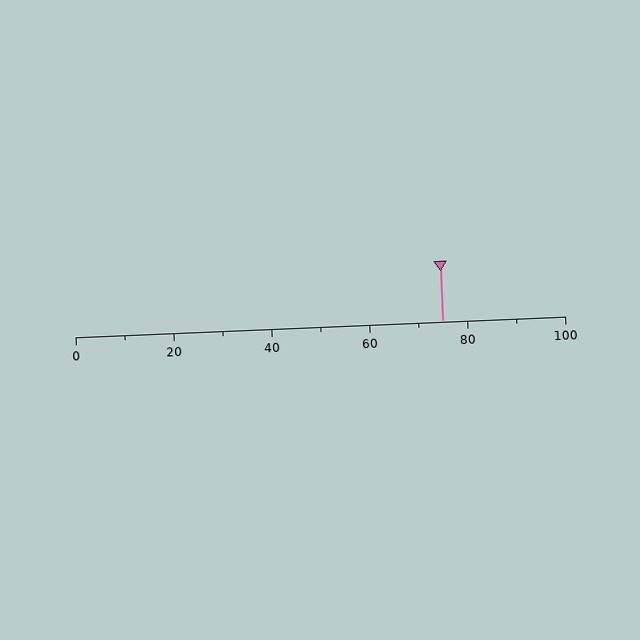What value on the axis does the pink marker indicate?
The marker indicates approximately 75.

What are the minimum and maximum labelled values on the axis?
The axis runs from 0 to 100.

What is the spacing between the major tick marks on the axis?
The major ticks are spaced 20 apart.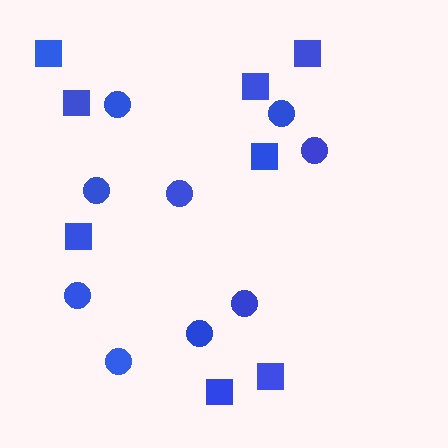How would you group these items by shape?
There are 2 groups: one group of squares (8) and one group of circles (9).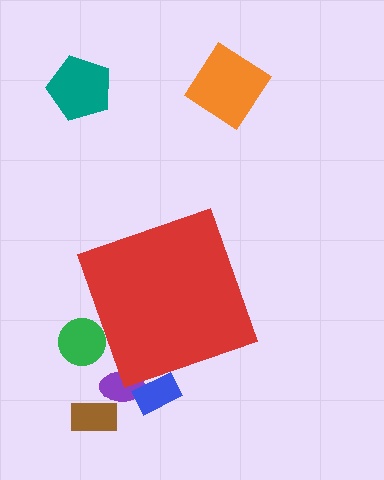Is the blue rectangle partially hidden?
Yes, the blue rectangle is partially hidden behind the red diamond.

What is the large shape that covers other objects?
A red diamond.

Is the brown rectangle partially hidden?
No, the brown rectangle is fully visible.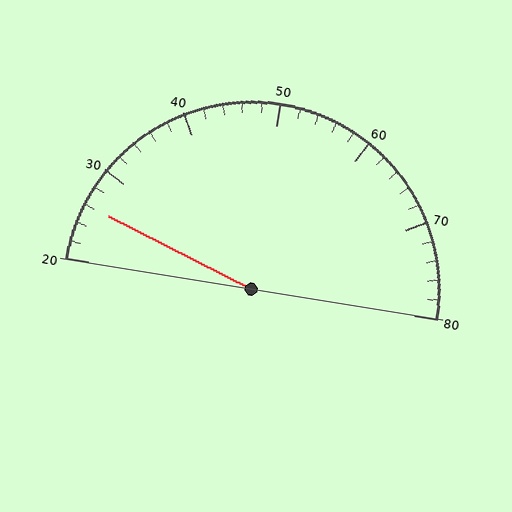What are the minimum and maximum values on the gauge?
The gauge ranges from 20 to 80.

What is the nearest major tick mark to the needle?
The nearest major tick mark is 30.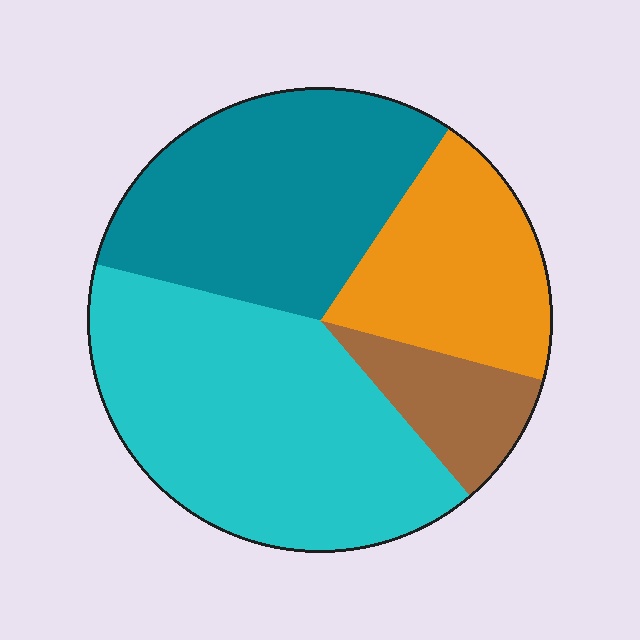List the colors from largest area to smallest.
From largest to smallest: cyan, teal, orange, brown.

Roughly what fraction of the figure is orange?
Orange covers roughly 20% of the figure.